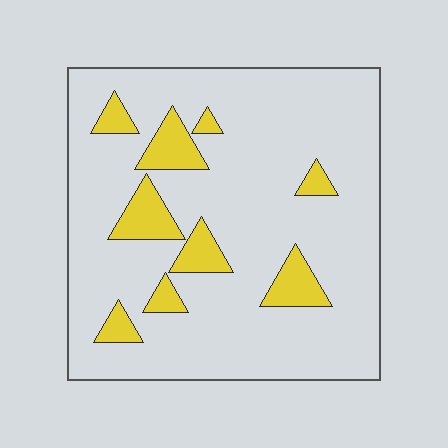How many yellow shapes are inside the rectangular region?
9.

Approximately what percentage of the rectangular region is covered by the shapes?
Approximately 15%.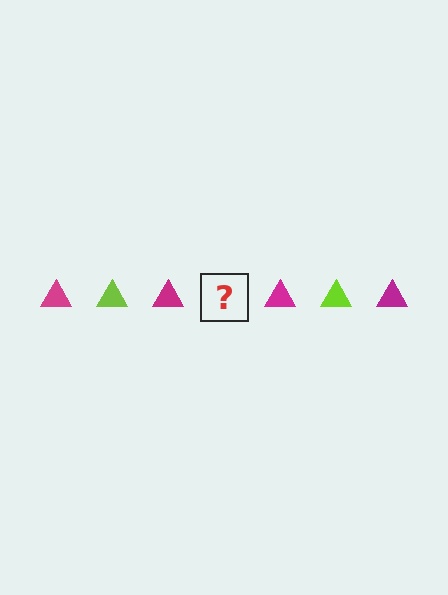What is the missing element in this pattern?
The missing element is a lime triangle.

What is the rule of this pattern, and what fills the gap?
The rule is that the pattern cycles through magenta, lime triangles. The gap should be filled with a lime triangle.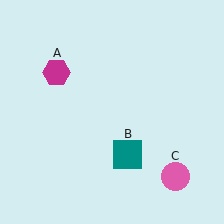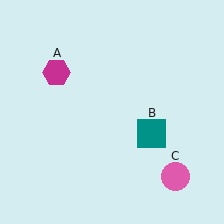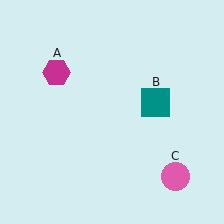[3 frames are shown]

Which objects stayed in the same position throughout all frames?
Magenta hexagon (object A) and pink circle (object C) remained stationary.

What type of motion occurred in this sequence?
The teal square (object B) rotated counterclockwise around the center of the scene.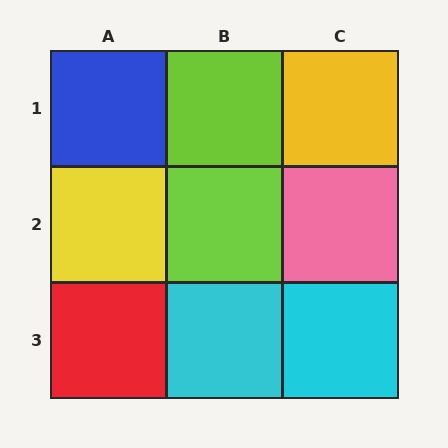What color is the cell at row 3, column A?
Red.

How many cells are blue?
1 cell is blue.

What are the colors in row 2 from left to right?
Yellow, lime, pink.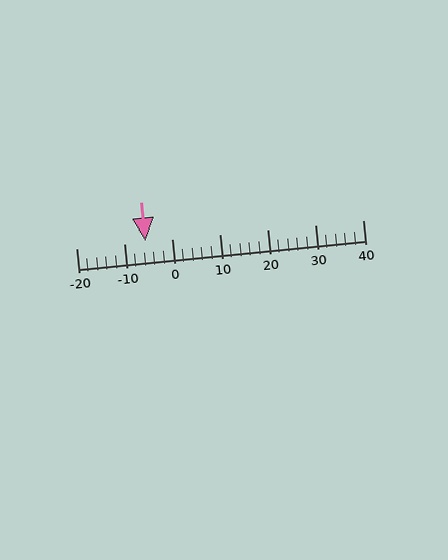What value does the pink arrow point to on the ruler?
The pink arrow points to approximately -6.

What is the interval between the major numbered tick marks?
The major tick marks are spaced 10 units apart.